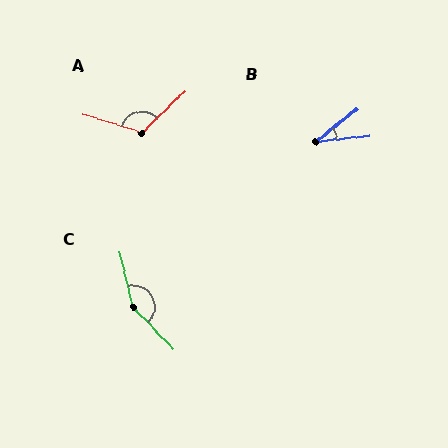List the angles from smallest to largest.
B (33°), A (118°), C (149°).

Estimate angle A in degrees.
Approximately 118 degrees.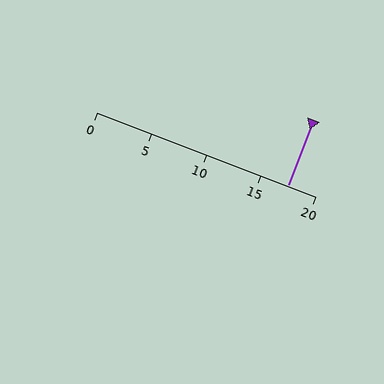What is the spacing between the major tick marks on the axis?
The major ticks are spaced 5 apart.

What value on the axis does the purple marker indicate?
The marker indicates approximately 17.5.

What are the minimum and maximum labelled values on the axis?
The axis runs from 0 to 20.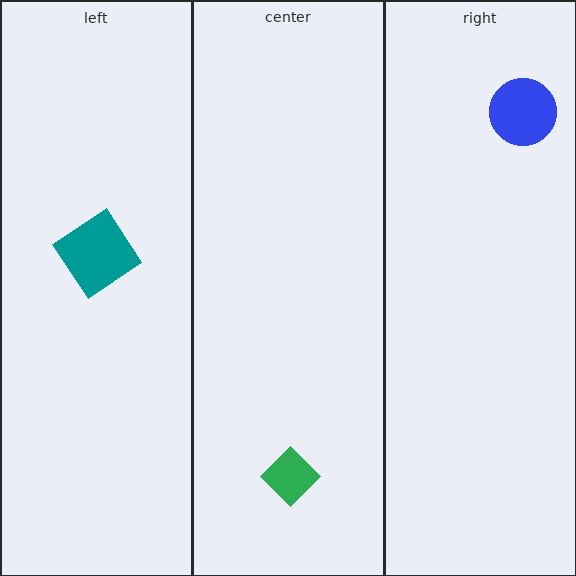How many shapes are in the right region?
1.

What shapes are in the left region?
The teal diamond.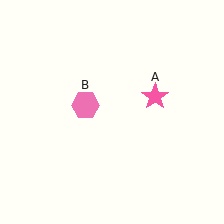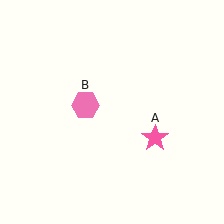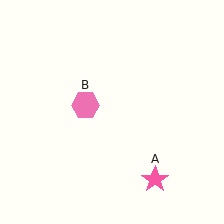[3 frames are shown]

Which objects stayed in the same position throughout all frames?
Pink hexagon (object B) remained stationary.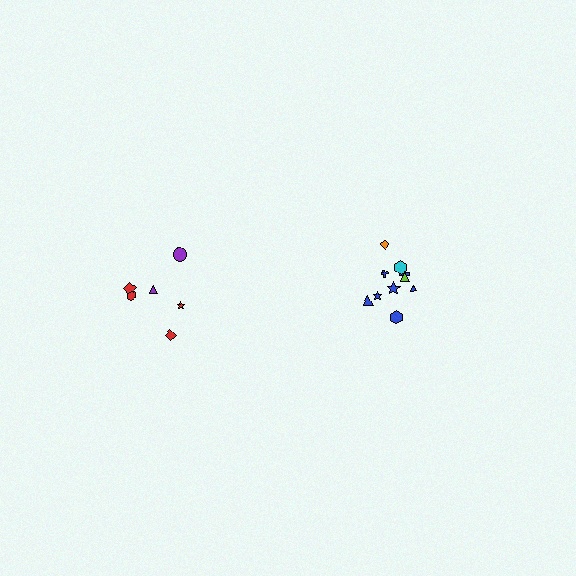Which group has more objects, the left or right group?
The right group.